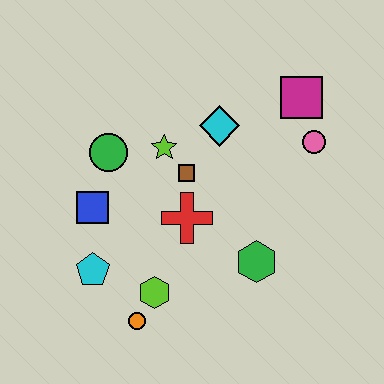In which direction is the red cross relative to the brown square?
The red cross is below the brown square.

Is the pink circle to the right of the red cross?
Yes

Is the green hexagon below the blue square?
Yes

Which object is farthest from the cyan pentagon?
The magenta square is farthest from the cyan pentagon.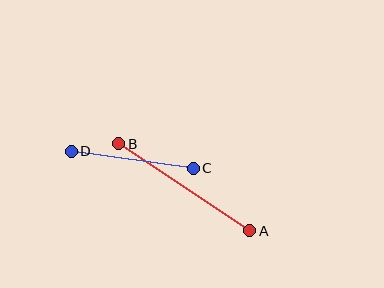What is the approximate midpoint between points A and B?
The midpoint is at approximately (184, 187) pixels.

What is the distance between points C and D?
The distance is approximately 123 pixels.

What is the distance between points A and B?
The distance is approximately 157 pixels.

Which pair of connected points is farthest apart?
Points A and B are farthest apart.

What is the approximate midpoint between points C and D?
The midpoint is at approximately (132, 160) pixels.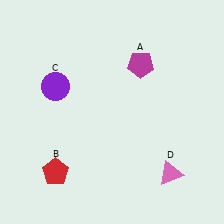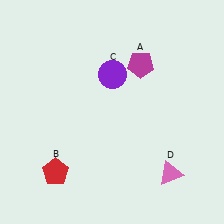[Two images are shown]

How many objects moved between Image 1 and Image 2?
1 object moved between the two images.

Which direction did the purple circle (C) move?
The purple circle (C) moved right.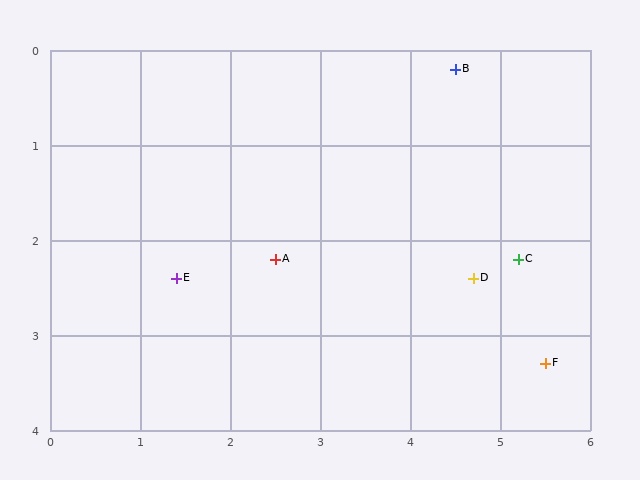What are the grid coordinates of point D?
Point D is at approximately (4.7, 2.4).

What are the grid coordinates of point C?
Point C is at approximately (5.2, 2.2).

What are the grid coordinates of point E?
Point E is at approximately (1.4, 2.4).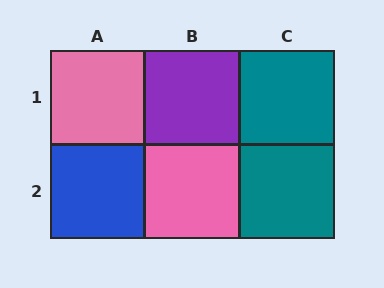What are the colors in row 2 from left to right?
Blue, pink, teal.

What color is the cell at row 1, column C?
Teal.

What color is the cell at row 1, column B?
Purple.